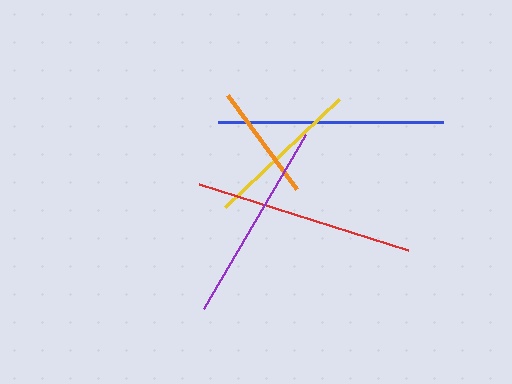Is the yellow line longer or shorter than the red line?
The red line is longer than the yellow line.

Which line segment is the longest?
The blue line is the longest at approximately 225 pixels.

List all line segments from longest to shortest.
From longest to shortest: blue, red, purple, yellow, orange.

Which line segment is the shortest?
The orange line is the shortest at approximately 116 pixels.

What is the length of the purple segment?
The purple segment is approximately 201 pixels long.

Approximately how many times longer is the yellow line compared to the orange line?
The yellow line is approximately 1.4 times the length of the orange line.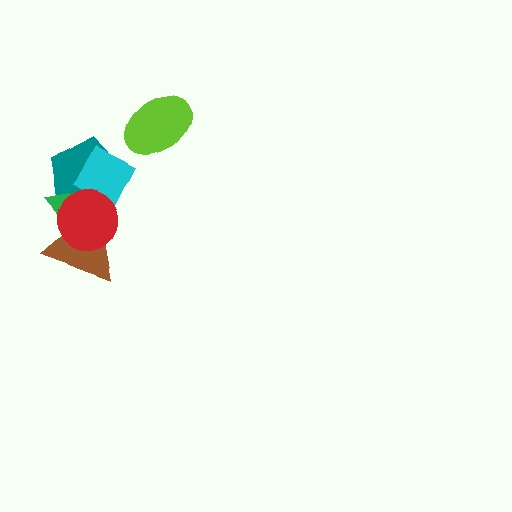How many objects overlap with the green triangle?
4 objects overlap with the green triangle.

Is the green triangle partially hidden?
Yes, it is partially covered by another shape.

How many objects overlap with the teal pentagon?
4 objects overlap with the teal pentagon.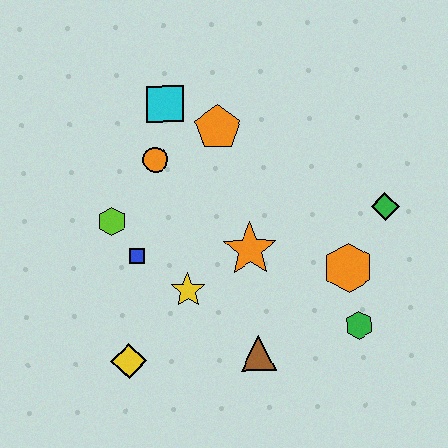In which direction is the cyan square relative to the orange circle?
The cyan square is above the orange circle.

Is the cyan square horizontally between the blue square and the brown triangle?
Yes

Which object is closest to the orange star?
The yellow star is closest to the orange star.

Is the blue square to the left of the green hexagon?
Yes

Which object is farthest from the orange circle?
The green hexagon is farthest from the orange circle.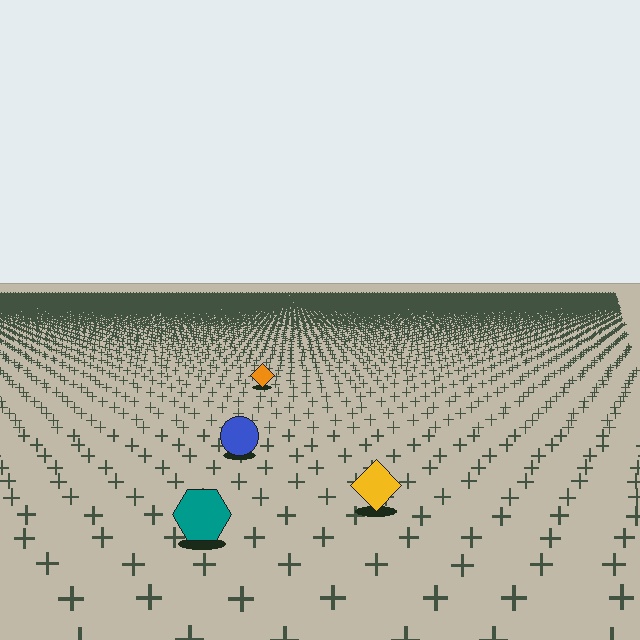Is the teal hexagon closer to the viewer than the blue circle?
Yes. The teal hexagon is closer — you can tell from the texture gradient: the ground texture is coarser near it.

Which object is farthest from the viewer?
The orange diamond is farthest from the viewer. It appears smaller and the ground texture around it is denser.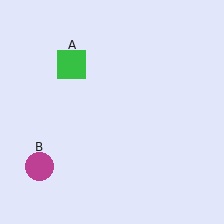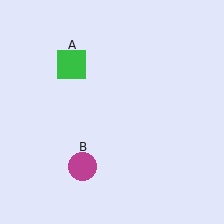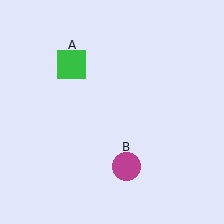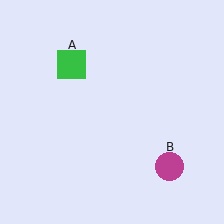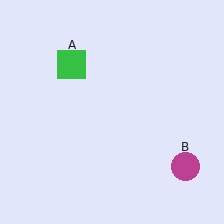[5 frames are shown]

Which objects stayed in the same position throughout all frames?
Green square (object A) remained stationary.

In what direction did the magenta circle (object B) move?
The magenta circle (object B) moved right.